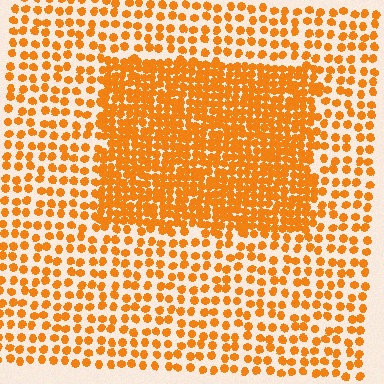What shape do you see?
I see a rectangle.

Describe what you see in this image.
The image contains small orange elements arranged at two different densities. A rectangle-shaped region is visible where the elements are more densely packed than the surrounding area.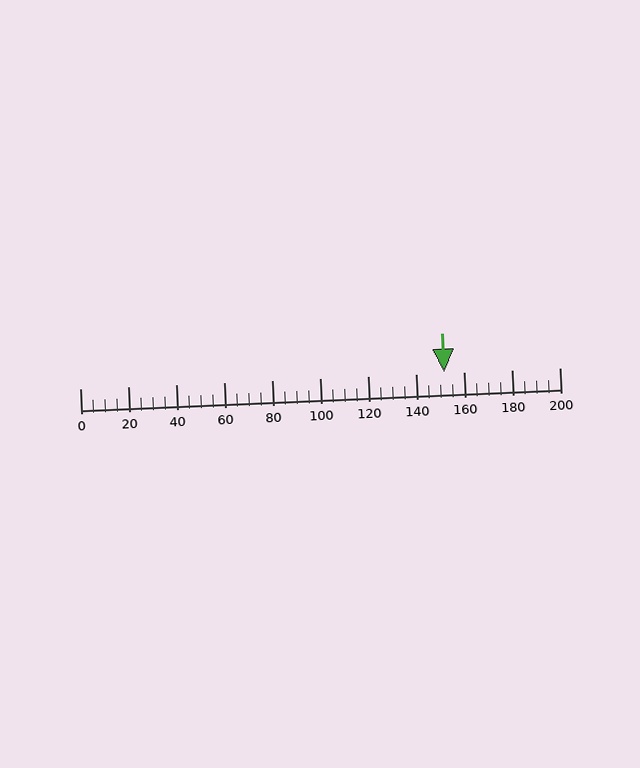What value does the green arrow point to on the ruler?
The green arrow points to approximately 152.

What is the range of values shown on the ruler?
The ruler shows values from 0 to 200.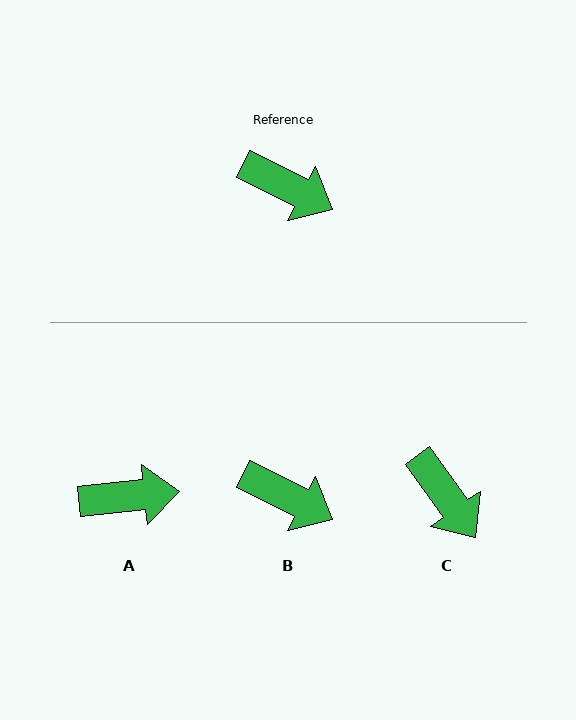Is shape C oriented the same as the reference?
No, it is off by about 28 degrees.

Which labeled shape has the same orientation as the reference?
B.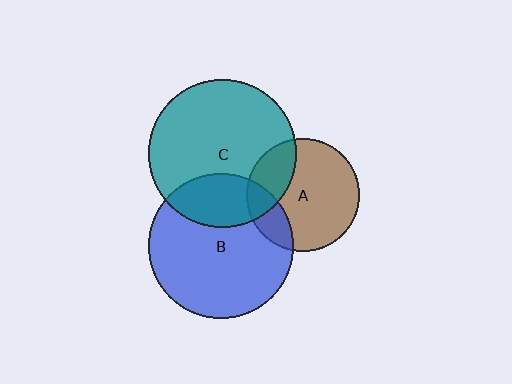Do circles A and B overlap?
Yes.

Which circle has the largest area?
Circle C (teal).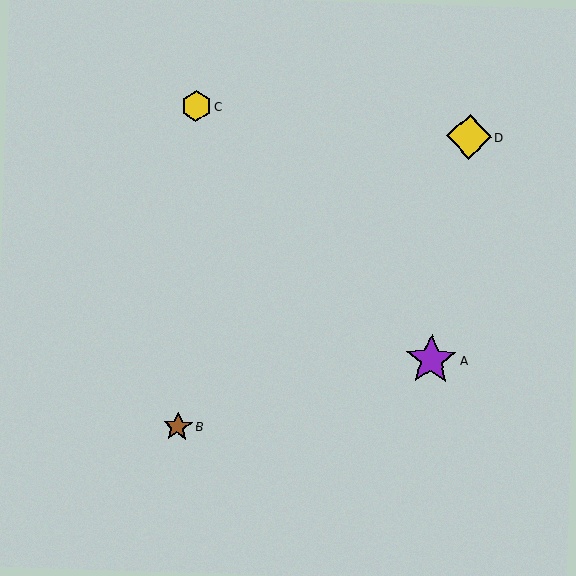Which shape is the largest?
The purple star (labeled A) is the largest.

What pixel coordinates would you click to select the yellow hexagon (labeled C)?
Click at (196, 106) to select the yellow hexagon C.